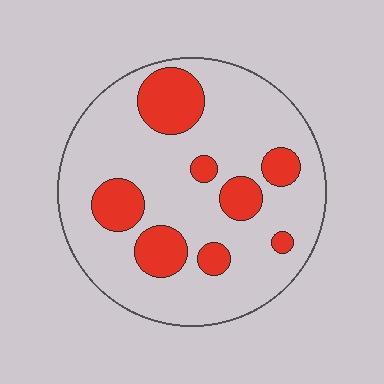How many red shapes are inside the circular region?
8.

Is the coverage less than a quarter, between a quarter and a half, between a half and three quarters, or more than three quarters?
Less than a quarter.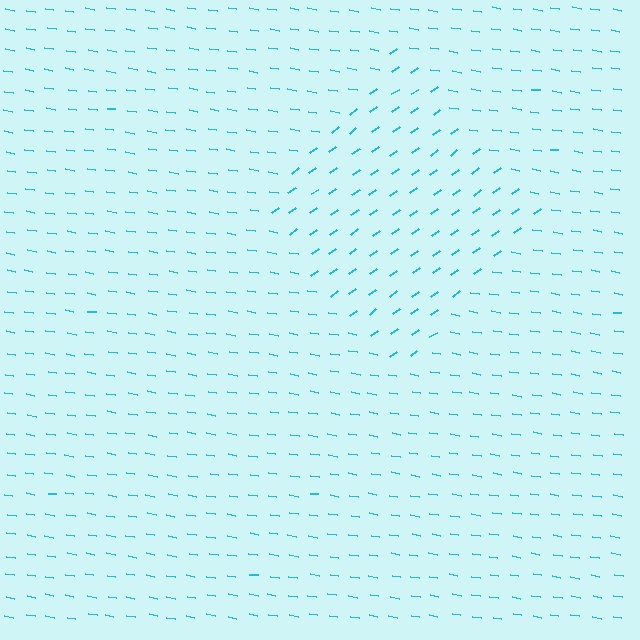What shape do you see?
I see a diamond.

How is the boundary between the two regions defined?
The boundary is defined purely by a change in line orientation (approximately 45 degrees difference). All lines are the same color and thickness.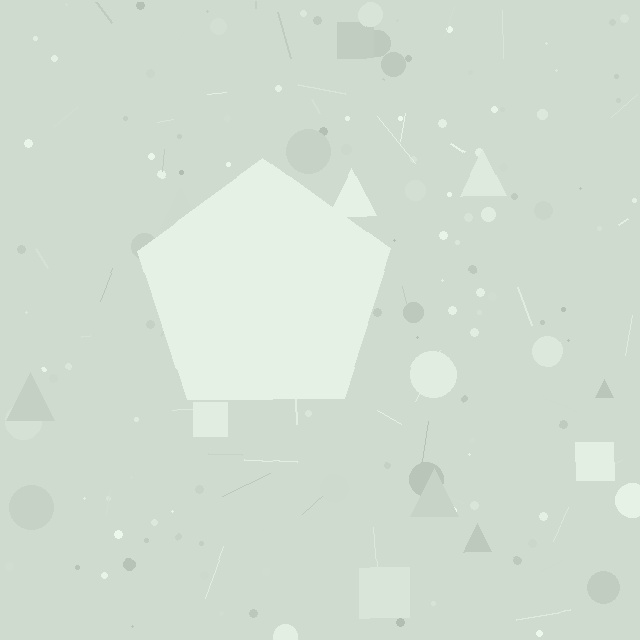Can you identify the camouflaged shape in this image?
The camouflaged shape is a pentagon.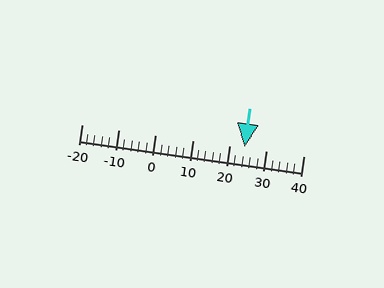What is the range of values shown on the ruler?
The ruler shows values from -20 to 40.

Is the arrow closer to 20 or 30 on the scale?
The arrow is closer to 20.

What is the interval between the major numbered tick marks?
The major tick marks are spaced 10 units apart.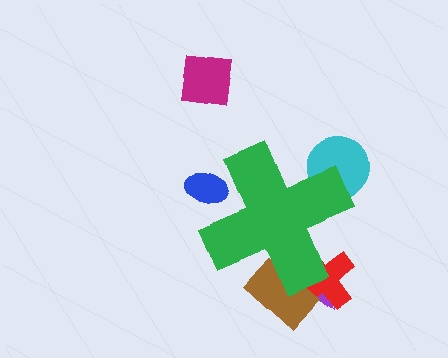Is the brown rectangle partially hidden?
Yes, the brown rectangle is partially hidden behind the green cross.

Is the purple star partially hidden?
Yes, the purple star is partially hidden behind the green cross.